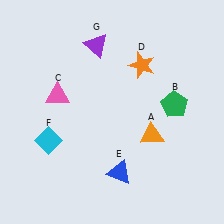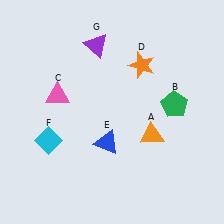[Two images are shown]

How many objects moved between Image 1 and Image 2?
1 object moved between the two images.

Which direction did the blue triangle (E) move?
The blue triangle (E) moved up.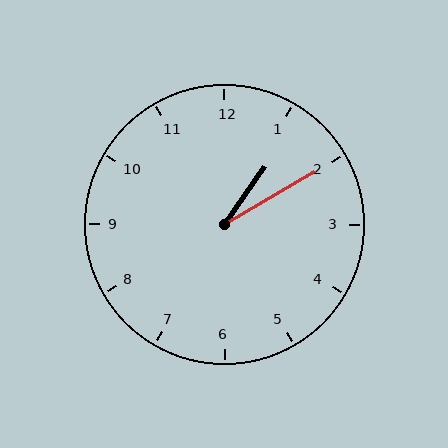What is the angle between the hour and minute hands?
Approximately 25 degrees.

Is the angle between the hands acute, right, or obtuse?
It is acute.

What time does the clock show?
1:10.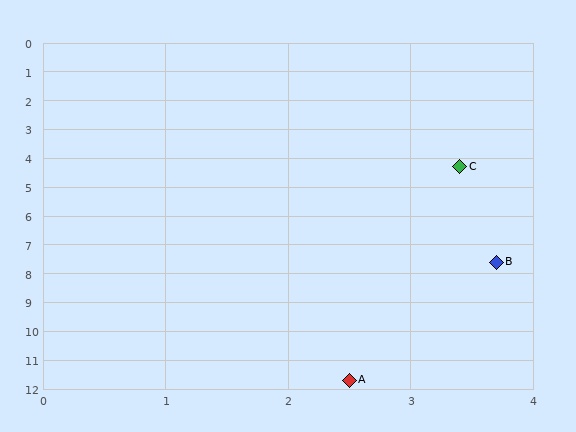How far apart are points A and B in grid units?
Points A and B are about 4.3 grid units apart.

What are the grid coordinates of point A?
Point A is at approximately (2.5, 11.7).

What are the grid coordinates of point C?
Point C is at approximately (3.4, 4.3).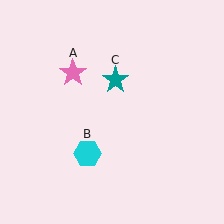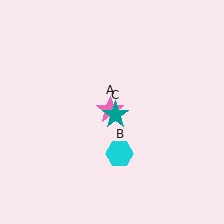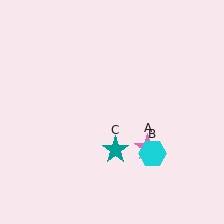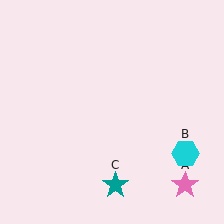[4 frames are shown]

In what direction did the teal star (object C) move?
The teal star (object C) moved down.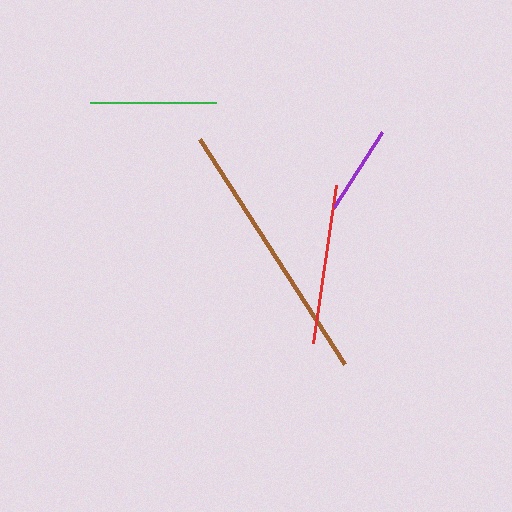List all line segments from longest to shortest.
From longest to shortest: brown, red, green, purple.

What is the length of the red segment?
The red segment is approximately 160 pixels long.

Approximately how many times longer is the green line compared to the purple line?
The green line is approximately 1.4 times the length of the purple line.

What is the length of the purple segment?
The purple segment is approximately 89 pixels long.